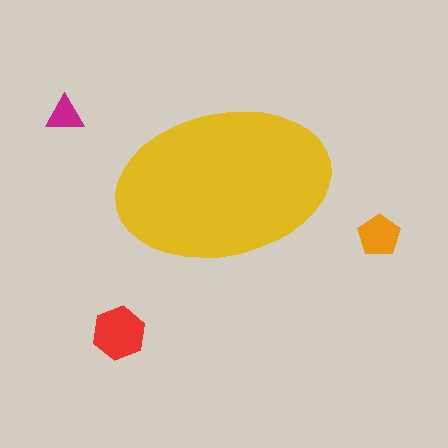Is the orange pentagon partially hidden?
No, the orange pentagon is fully visible.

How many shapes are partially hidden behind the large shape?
0 shapes are partially hidden.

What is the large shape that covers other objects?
A yellow ellipse.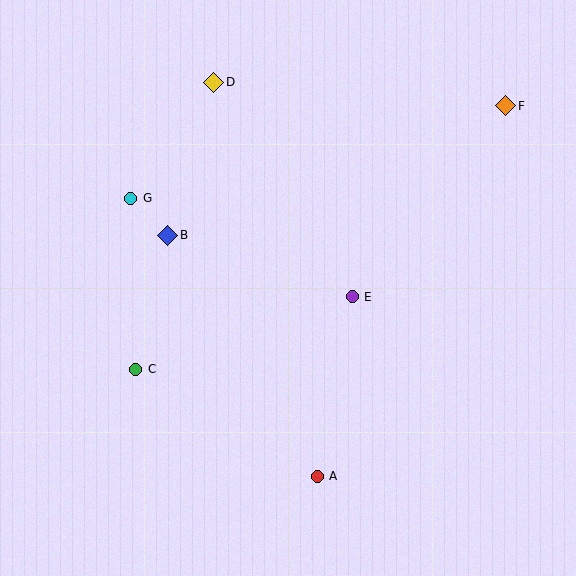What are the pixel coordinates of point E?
Point E is at (352, 297).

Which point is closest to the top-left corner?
Point D is closest to the top-left corner.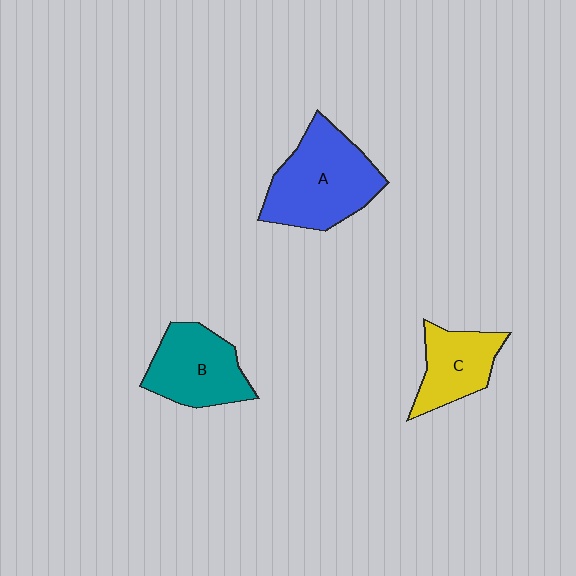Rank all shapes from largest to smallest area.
From largest to smallest: A (blue), B (teal), C (yellow).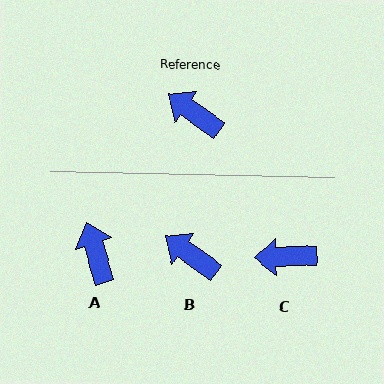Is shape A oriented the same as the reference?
No, it is off by about 38 degrees.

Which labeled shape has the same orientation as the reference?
B.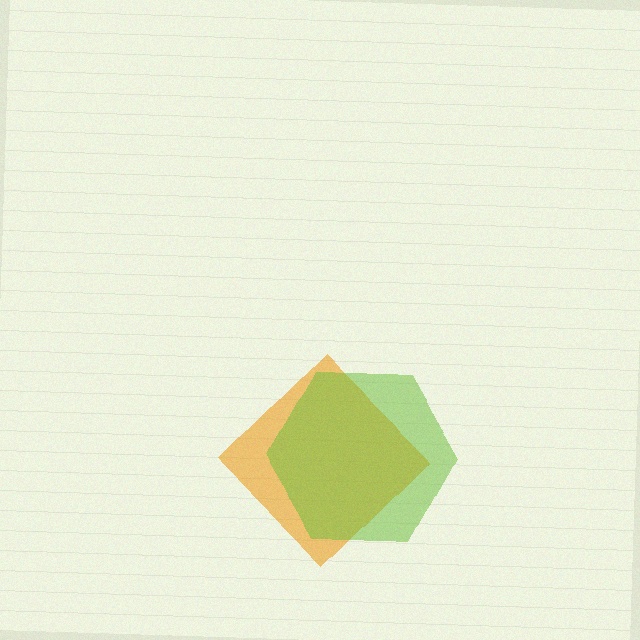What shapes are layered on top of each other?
The layered shapes are: an orange diamond, a lime hexagon.